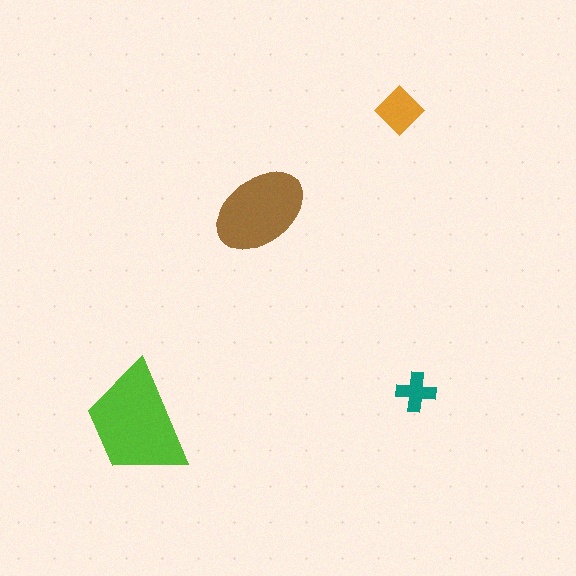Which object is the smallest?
The teal cross.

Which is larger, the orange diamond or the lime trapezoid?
The lime trapezoid.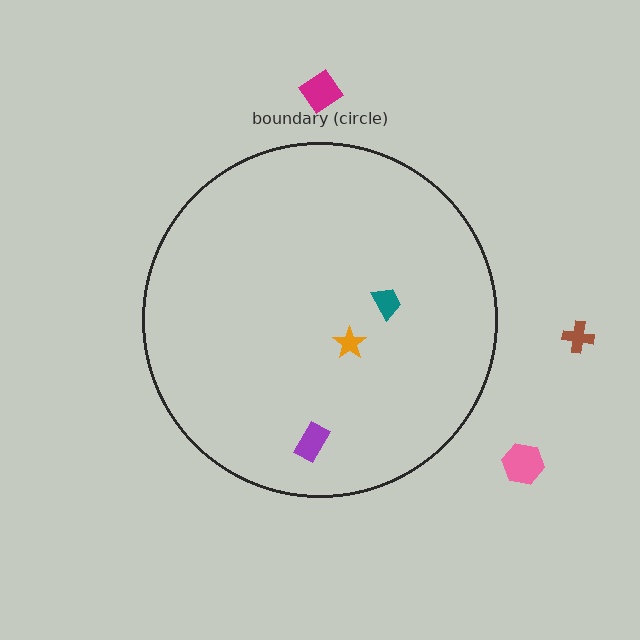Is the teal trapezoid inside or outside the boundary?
Inside.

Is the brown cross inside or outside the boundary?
Outside.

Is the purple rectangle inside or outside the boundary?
Inside.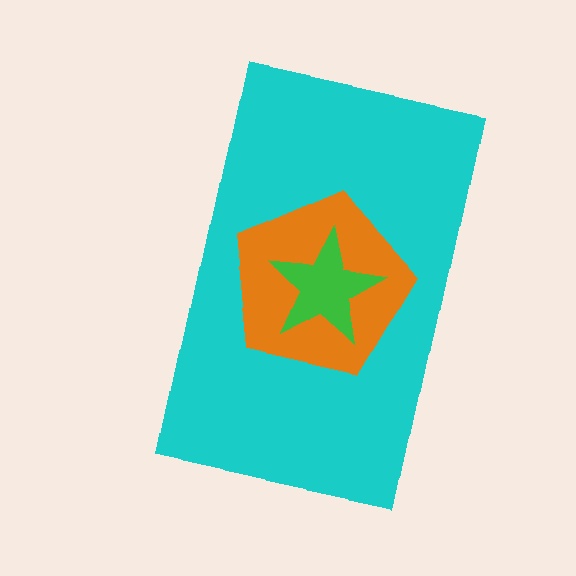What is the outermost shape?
The cyan rectangle.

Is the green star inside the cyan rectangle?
Yes.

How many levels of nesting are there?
3.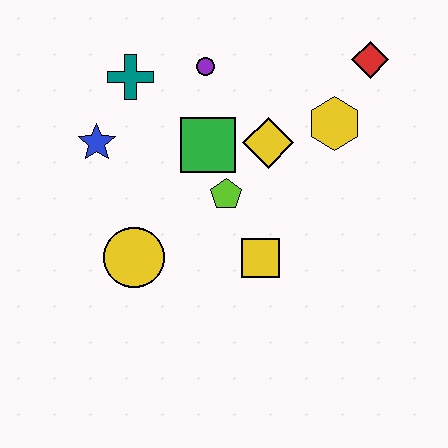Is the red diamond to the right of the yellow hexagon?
Yes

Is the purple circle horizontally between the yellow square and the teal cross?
Yes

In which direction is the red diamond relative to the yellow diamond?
The red diamond is to the right of the yellow diamond.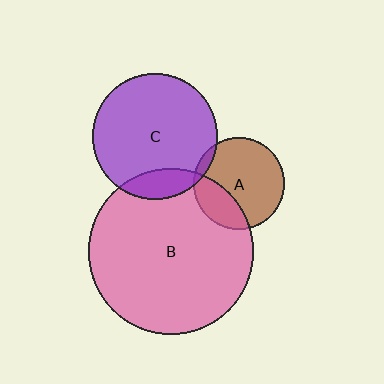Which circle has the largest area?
Circle B (pink).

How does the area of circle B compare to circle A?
Approximately 3.3 times.